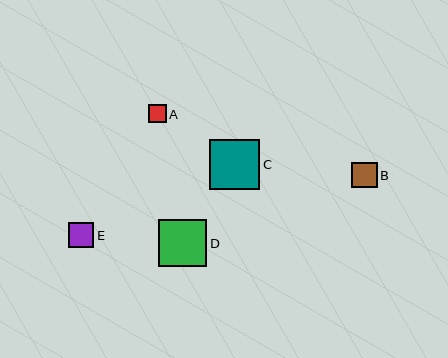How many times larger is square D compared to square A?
Square D is approximately 2.6 times the size of square A.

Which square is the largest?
Square C is the largest with a size of approximately 50 pixels.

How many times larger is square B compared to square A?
Square B is approximately 1.4 times the size of square A.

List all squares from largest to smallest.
From largest to smallest: C, D, B, E, A.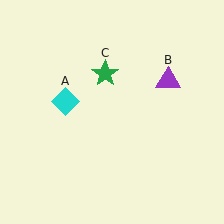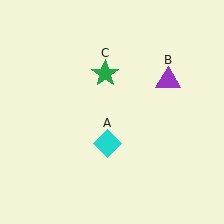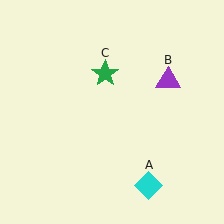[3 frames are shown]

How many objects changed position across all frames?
1 object changed position: cyan diamond (object A).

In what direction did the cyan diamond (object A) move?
The cyan diamond (object A) moved down and to the right.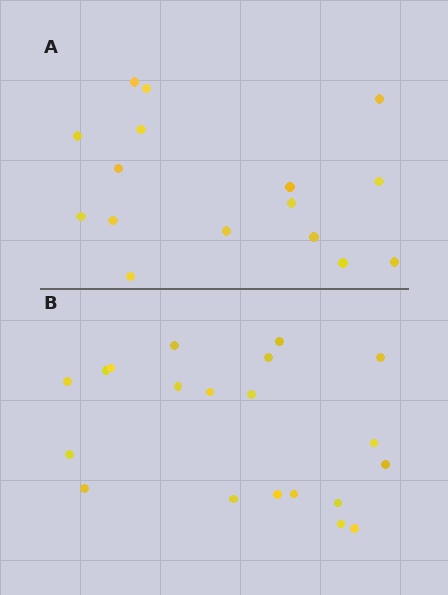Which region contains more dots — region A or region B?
Region B (the bottom region) has more dots.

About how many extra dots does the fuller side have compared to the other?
Region B has about 4 more dots than region A.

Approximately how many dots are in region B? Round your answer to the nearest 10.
About 20 dots.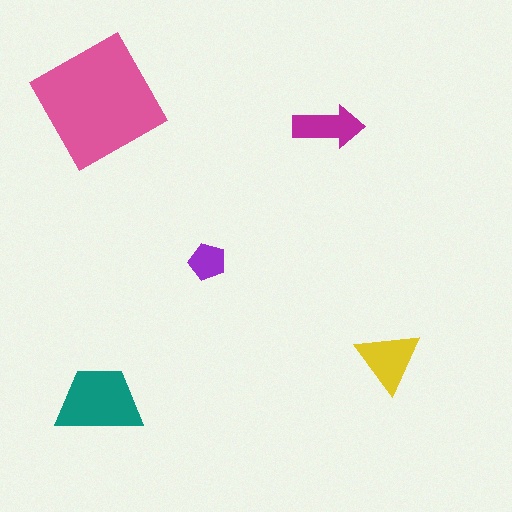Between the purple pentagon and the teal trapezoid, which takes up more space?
The teal trapezoid.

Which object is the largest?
The pink square.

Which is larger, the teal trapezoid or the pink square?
The pink square.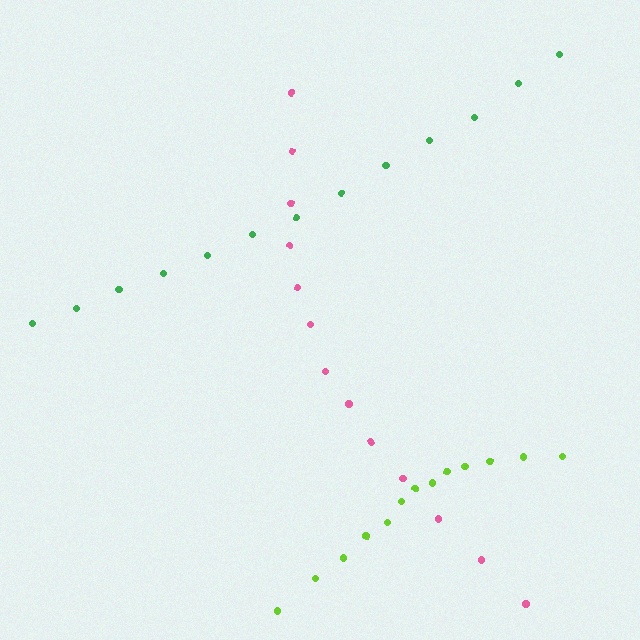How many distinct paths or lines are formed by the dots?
There are 3 distinct paths.